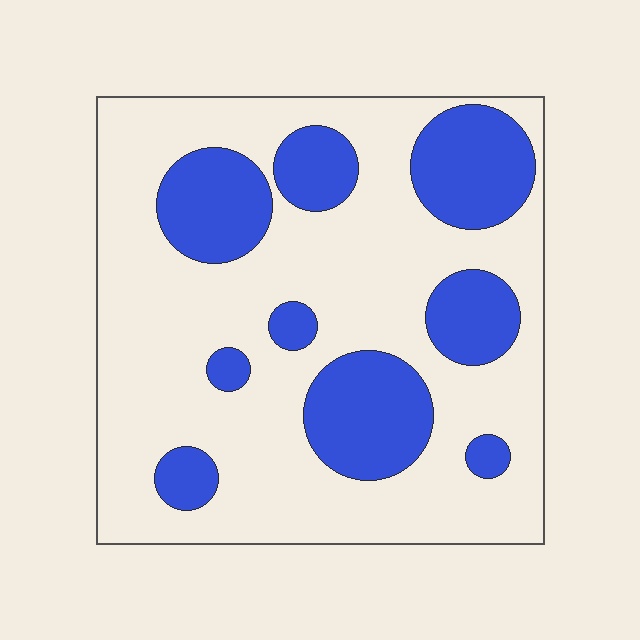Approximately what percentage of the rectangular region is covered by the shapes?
Approximately 30%.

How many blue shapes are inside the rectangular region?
9.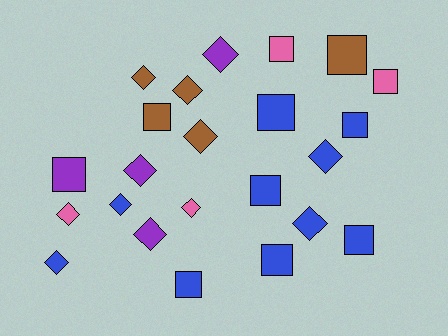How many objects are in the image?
There are 23 objects.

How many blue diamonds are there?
There are 4 blue diamonds.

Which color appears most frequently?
Blue, with 10 objects.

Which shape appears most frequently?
Diamond, with 12 objects.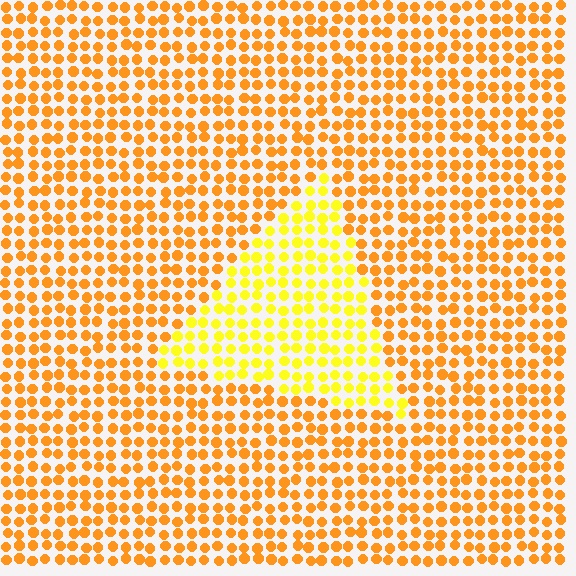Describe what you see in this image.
The image is filled with small orange elements in a uniform arrangement. A triangle-shaped region is visible where the elements are tinted to a slightly different hue, forming a subtle color boundary.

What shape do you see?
I see a triangle.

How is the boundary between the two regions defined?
The boundary is defined purely by a slight shift in hue (about 28 degrees). Spacing, size, and orientation are identical on both sides.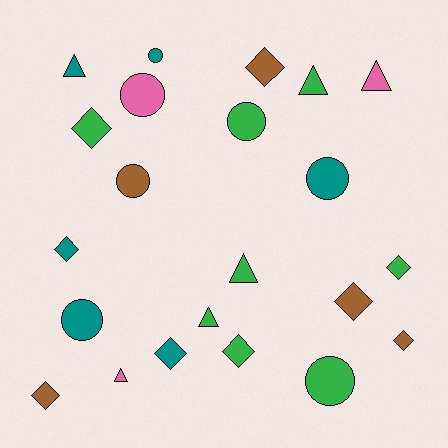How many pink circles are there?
There is 1 pink circle.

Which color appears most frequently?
Green, with 8 objects.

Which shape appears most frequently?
Diamond, with 9 objects.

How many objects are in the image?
There are 22 objects.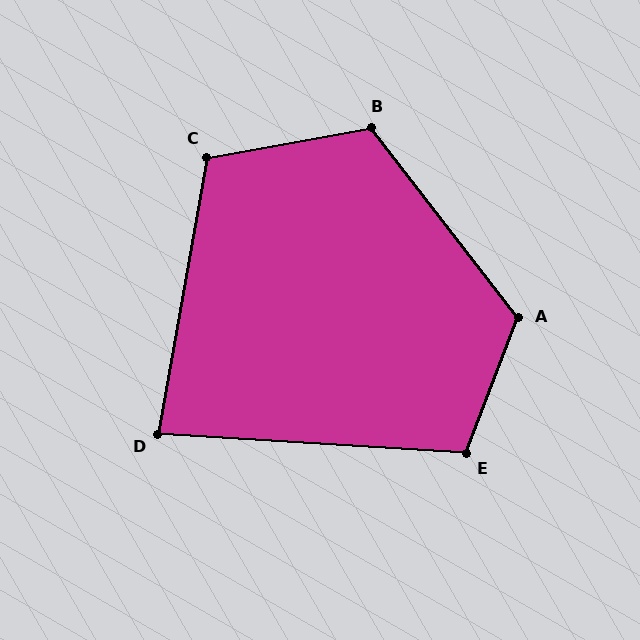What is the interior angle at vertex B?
Approximately 118 degrees (obtuse).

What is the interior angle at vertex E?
Approximately 107 degrees (obtuse).